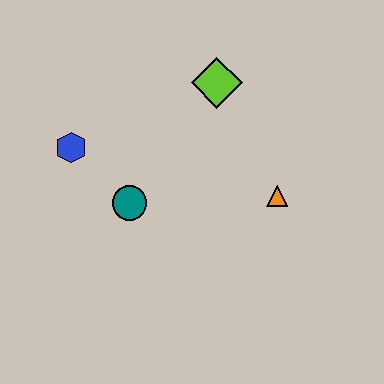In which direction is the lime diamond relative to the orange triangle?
The lime diamond is above the orange triangle.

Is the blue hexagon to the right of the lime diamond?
No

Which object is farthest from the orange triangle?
The blue hexagon is farthest from the orange triangle.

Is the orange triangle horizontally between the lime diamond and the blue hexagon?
No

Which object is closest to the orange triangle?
The lime diamond is closest to the orange triangle.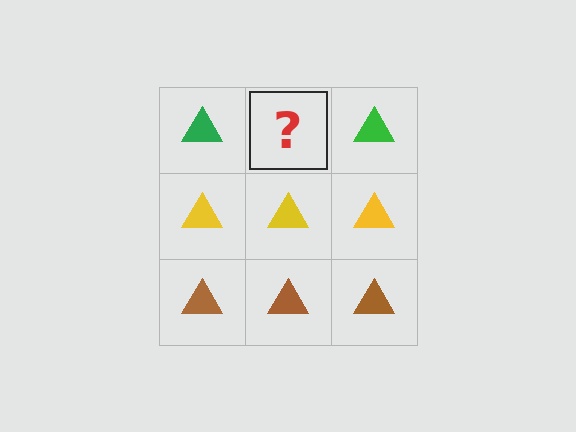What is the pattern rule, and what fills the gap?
The rule is that each row has a consistent color. The gap should be filled with a green triangle.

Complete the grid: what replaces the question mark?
The question mark should be replaced with a green triangle.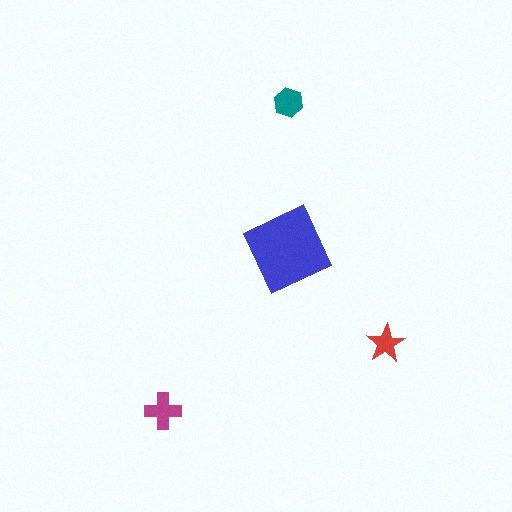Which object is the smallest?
The red star.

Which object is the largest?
The blue diamond.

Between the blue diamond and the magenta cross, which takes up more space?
The blue diamond.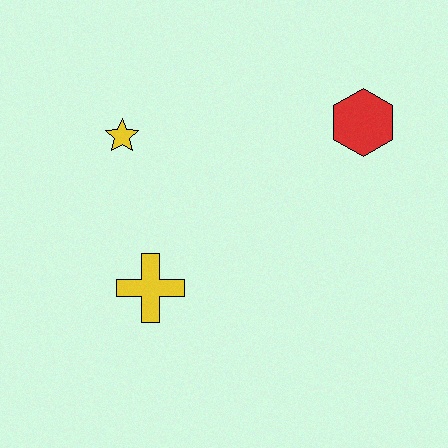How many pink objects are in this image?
There are no pink objects.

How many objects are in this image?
There are 3 objects.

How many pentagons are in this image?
There are no pentagons.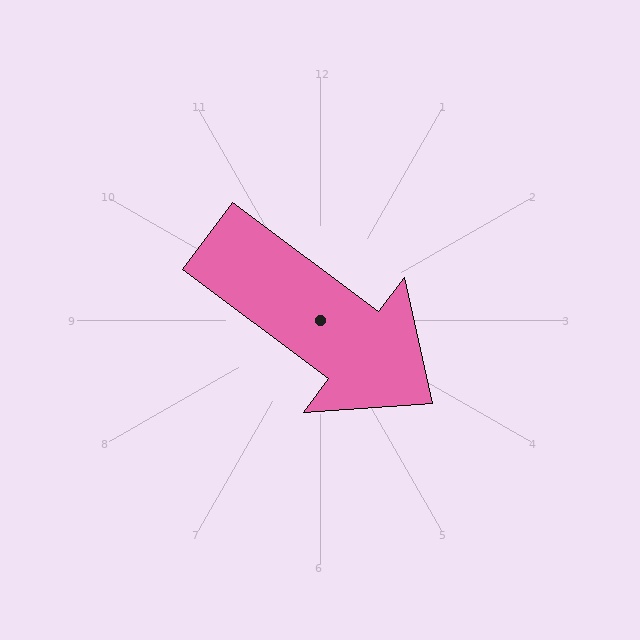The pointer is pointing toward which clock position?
Roughly 4 o'clock.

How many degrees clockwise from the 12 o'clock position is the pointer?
Approximately 127 degrees.